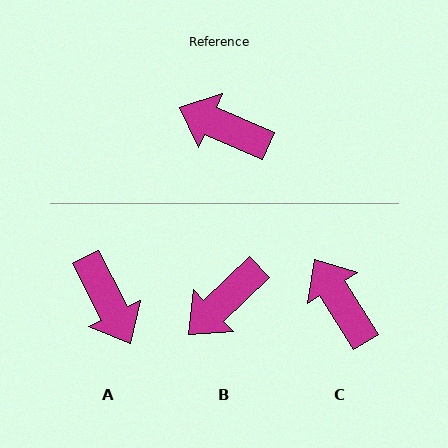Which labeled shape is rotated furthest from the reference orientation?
A, about 141 degrees away.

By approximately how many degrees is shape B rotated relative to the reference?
Approximately 67 degrees counter-clockwise.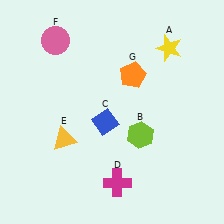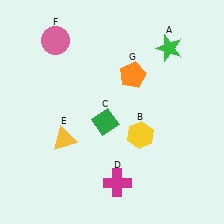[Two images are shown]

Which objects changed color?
A changed from yellow to green. B changed from lime to yellow. C changed from blue to green.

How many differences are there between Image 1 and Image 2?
There are 3 differences between the two images.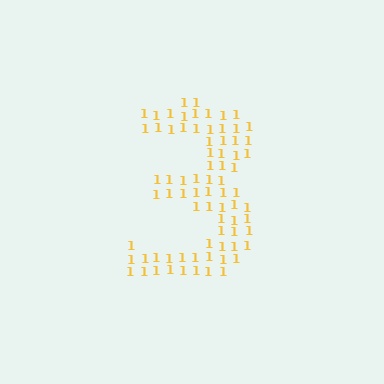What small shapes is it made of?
It is made of small digit 1's.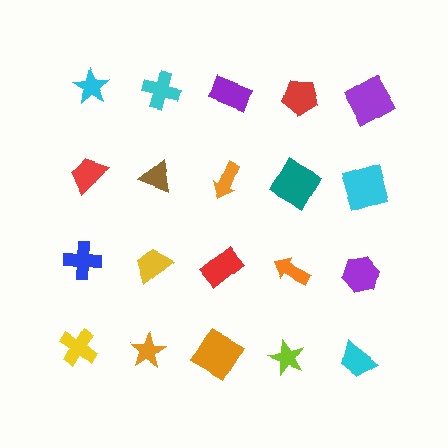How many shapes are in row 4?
5 shapes.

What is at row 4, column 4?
A lime star.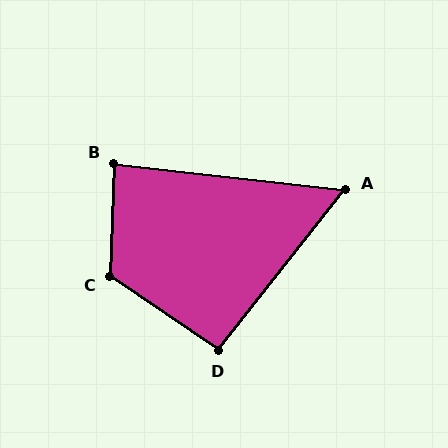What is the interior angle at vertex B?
Approximately 85 degrees (approximately right).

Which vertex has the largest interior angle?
C, at approximately 122 degrees.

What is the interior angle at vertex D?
Approximately 95 degrees (approximately right).